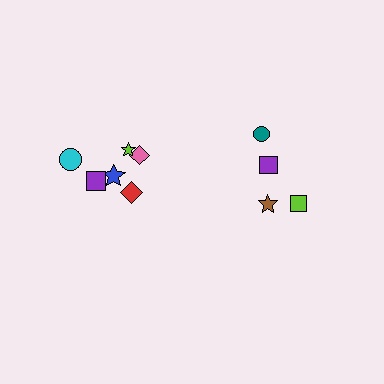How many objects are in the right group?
There are 4 objects.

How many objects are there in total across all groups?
There are 10 objects.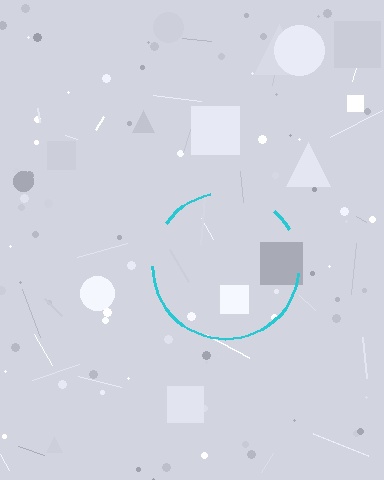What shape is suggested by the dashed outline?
The dashed outline suggests a circle.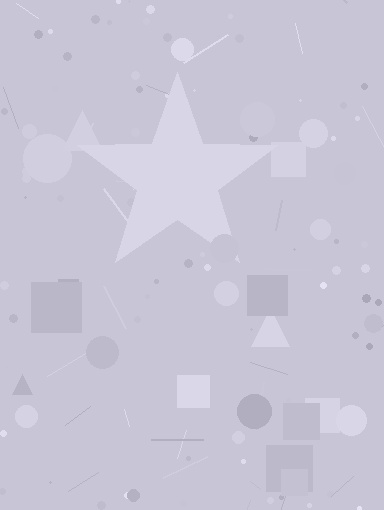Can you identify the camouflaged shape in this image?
The camouflaged shape is a star.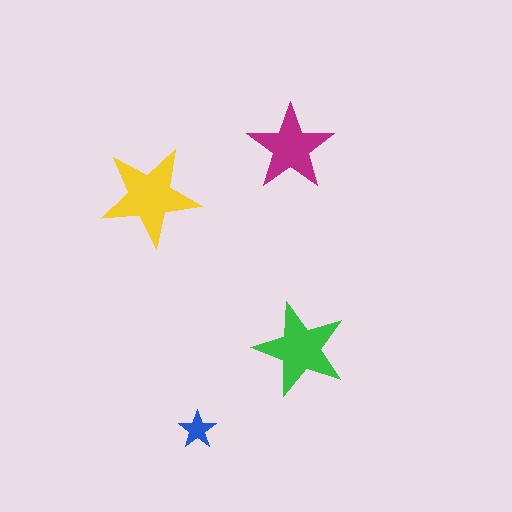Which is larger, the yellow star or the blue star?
The yellow one.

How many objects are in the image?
There are 4 objects in the image.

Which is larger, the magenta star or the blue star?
The magenta one.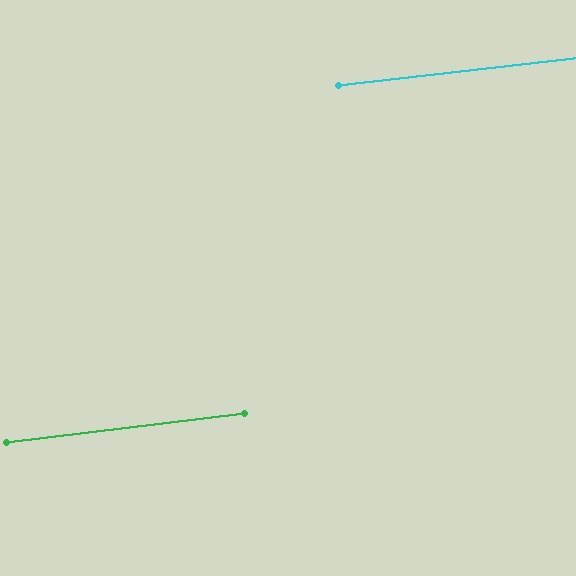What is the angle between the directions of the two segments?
Approximately 0 degrees.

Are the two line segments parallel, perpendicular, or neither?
Parallel — their directions differ by only 0.3°.